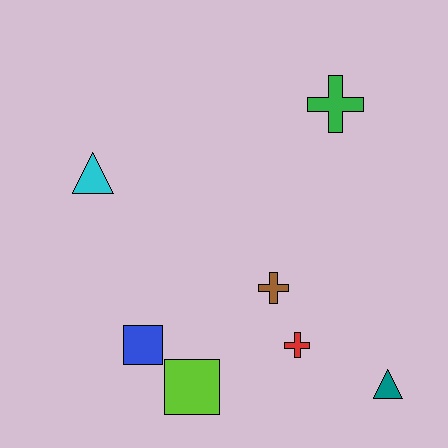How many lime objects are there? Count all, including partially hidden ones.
There is 1 lime object.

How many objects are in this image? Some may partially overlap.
There are 7 objects.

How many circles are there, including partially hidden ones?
There are no circles.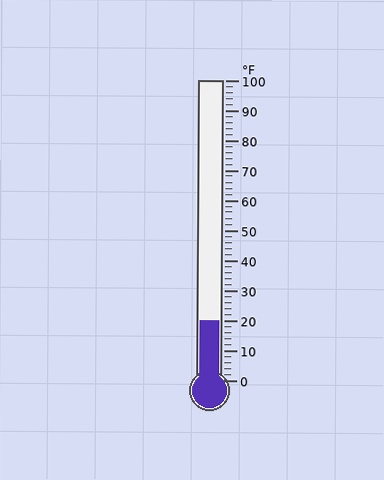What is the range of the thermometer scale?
The thermometer scale ranges from 0°F to 100°F.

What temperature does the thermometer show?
The thermometer shows approximately 20°F.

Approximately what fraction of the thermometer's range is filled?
The thermometer is filled to approximately 20% of its range.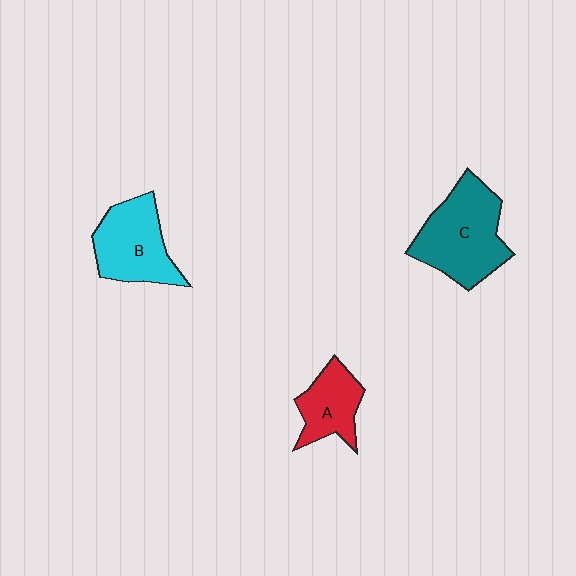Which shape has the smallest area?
Shape A (red).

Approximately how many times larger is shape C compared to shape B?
Approximately 1.2 times.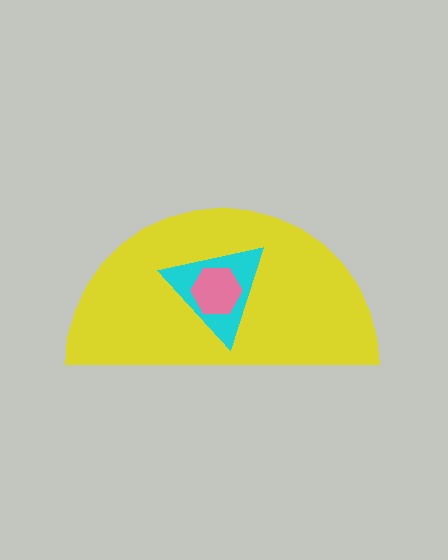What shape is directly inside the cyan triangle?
The pink hexagon.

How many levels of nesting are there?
3.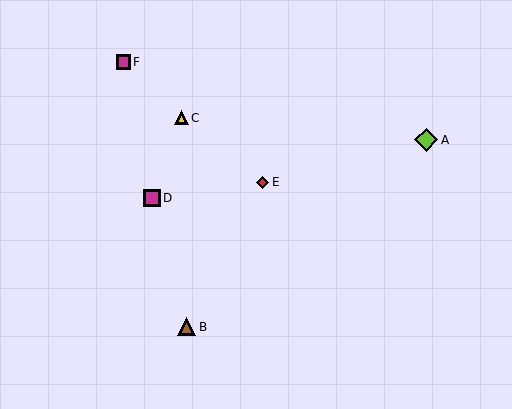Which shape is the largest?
The lime diamond (labeled A) is the largest.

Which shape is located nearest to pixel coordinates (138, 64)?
The magenta square (labeled F) at (123, 62) is nearest to that location.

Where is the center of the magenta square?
The center of the magenta square is at (123, 62).